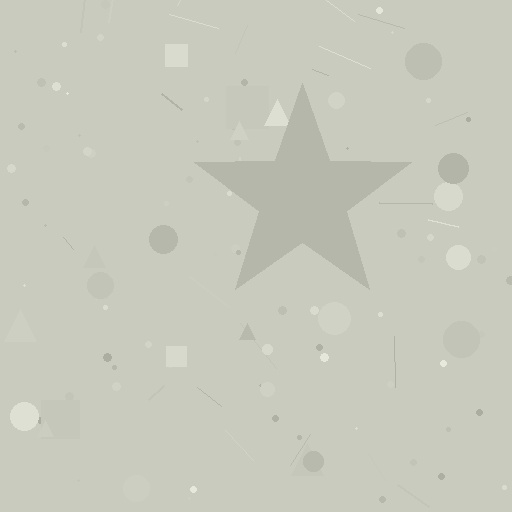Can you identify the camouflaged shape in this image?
The camouflaged shape is a star.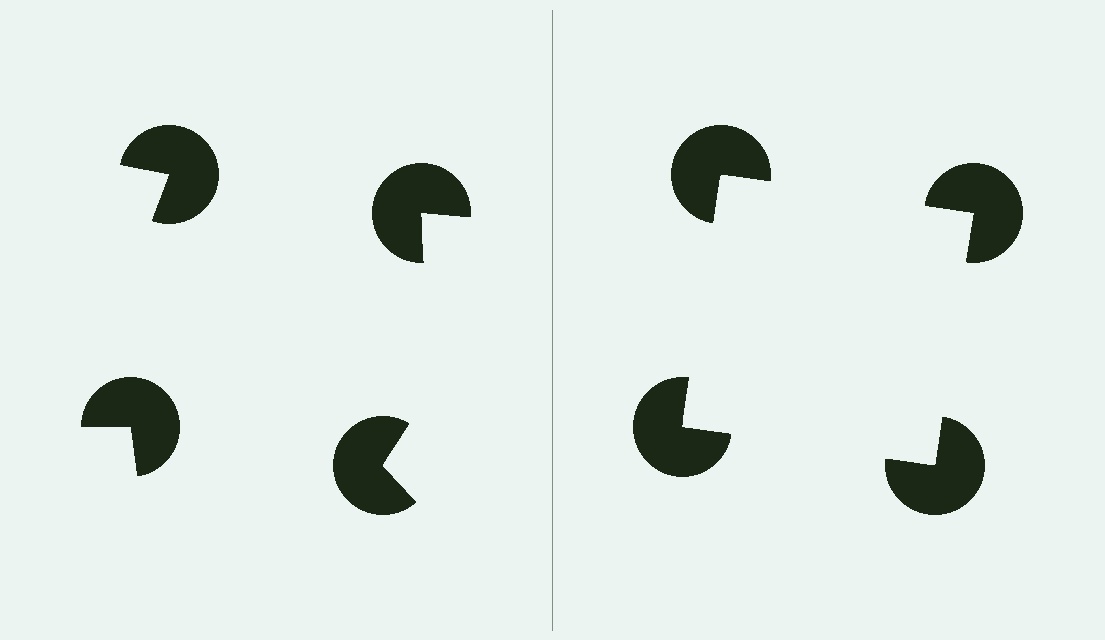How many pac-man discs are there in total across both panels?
8 — 4 on each side.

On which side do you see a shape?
An illusory square appears on the right side. On the left side the wedge cuts are rotated, so no coherent shape forms.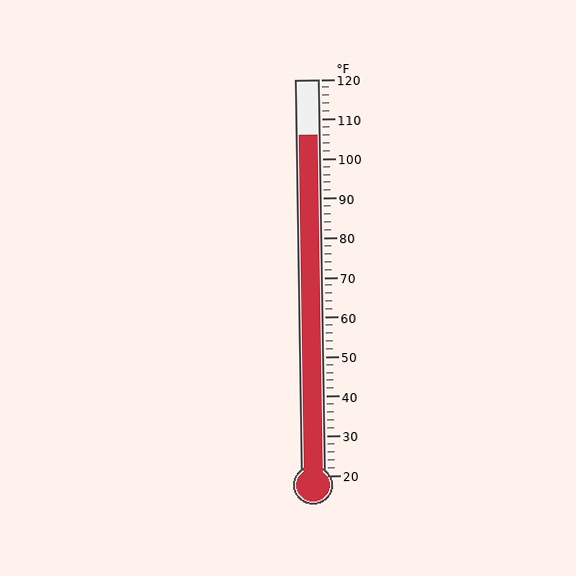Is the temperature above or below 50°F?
The temperature is above 50°F.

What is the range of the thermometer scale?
The thermometer scale ranges from 20°F to 120°F.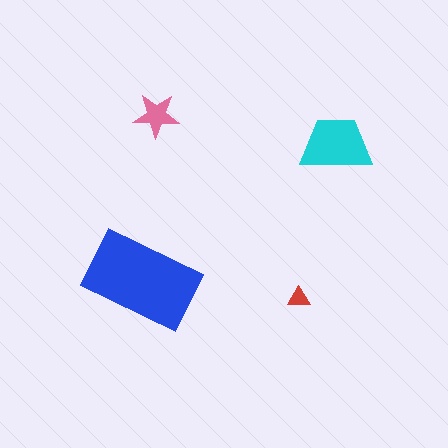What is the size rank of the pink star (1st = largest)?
3rd.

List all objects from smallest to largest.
The red triangle, the pink star, the cyan trapezoid, the blue rectangle.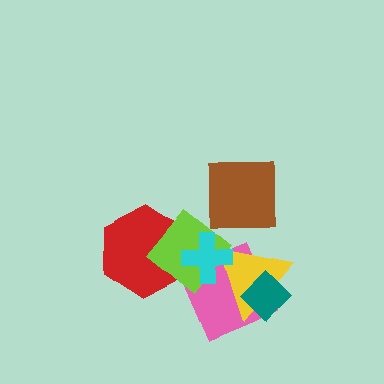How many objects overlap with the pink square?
4 objects overlap with the pink square.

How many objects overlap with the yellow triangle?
4 objects overlap with the yellow triangle.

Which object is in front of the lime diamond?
The cyan cross is in front of the lime diamond.